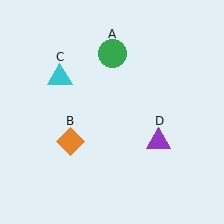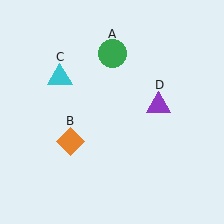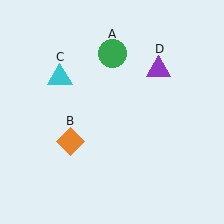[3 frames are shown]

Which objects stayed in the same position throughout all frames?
Green circle (object A) and orange diamond (object B) and cyan triangle (object C) remained stationary.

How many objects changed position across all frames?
1 object changed position: purple triangle (object D).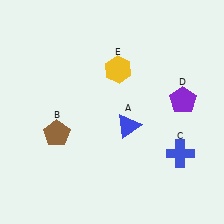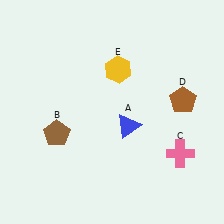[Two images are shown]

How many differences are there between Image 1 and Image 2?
There are 2 differences between the two images.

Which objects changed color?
C changed from blue to pink. D changed from purple to brown.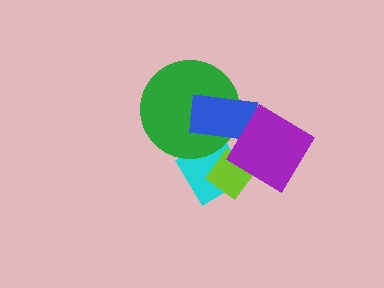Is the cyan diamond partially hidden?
Yes, it is partially covered by another shape.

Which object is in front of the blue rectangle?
The purple diamond is in front of the blue rectangle.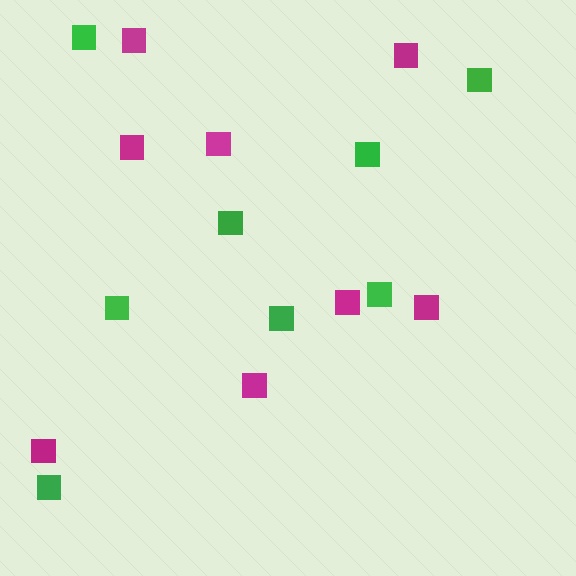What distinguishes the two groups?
There are 2 groups: one group of green squares (8) and one group of magenta squares (8).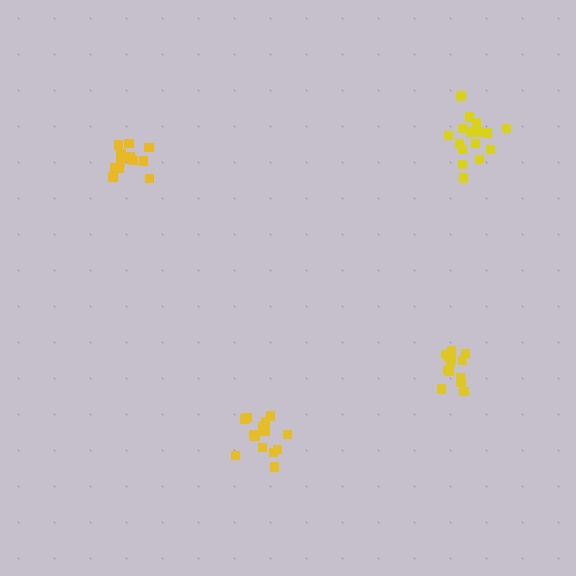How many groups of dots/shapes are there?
There are 4 groups.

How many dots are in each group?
Group 1: 14 dots, Group 2: 13 dots, Group 3: 15 dots, Group 4: 16 dots (58 total).